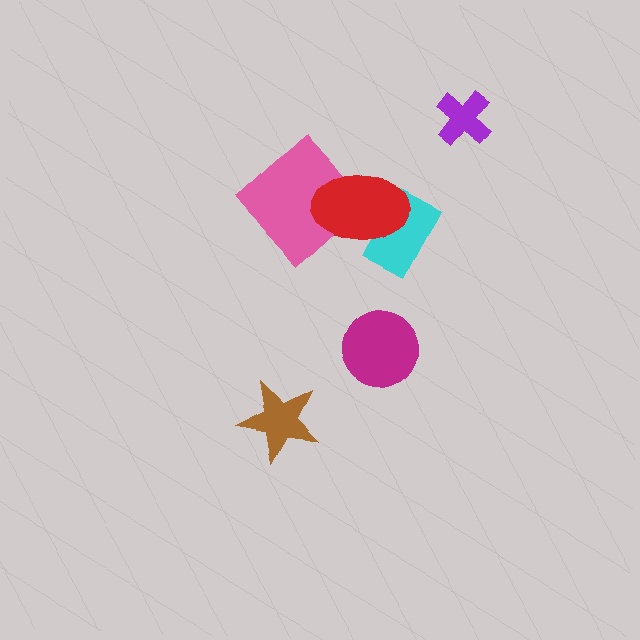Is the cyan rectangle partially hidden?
Yes, it is partially covered by another shape.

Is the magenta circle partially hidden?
No, no other shape covers it.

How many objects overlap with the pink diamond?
1 object overlaps with the pink diamond.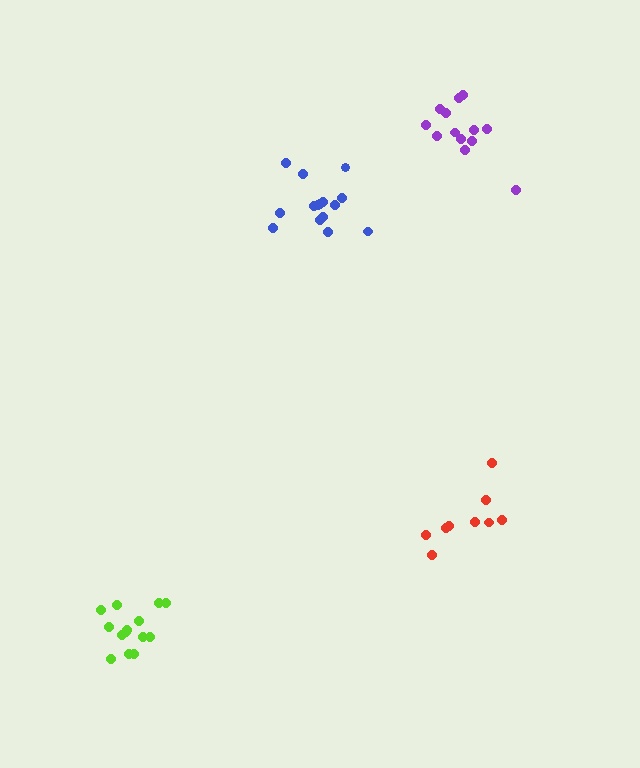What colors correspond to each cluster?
The clusters are colored: purple, blue, red, lime.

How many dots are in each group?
Group 1: 13 dots, Group 2: 15 dots, Group 3: 9 dots, Group 4: 14 dots (51 total).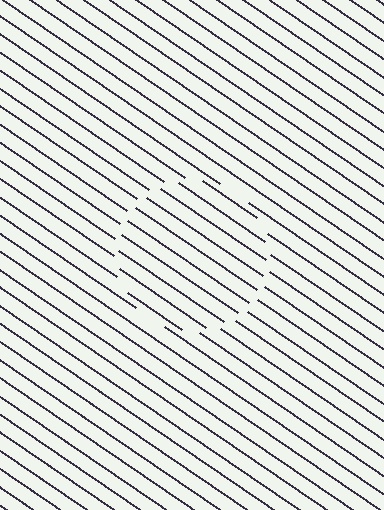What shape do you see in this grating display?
An illusory circle. The interior of the shape contains the same grating, shifted by half a period — the contour is defined by the phase discontinuity where line-ends from the inner and outer gratings abut.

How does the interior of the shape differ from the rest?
The interior of the shape contains the same grating, shifted by half a period — the contour is defined by the phase discontinuity where line-ends from the inner and outer gratings abut.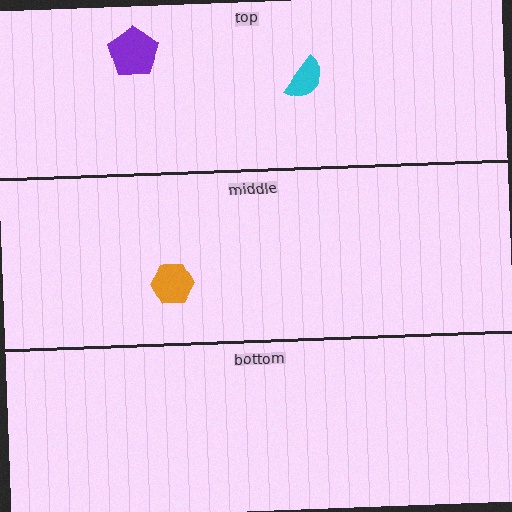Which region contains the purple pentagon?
The top region.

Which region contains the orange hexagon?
The middle region.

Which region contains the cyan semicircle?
The top region.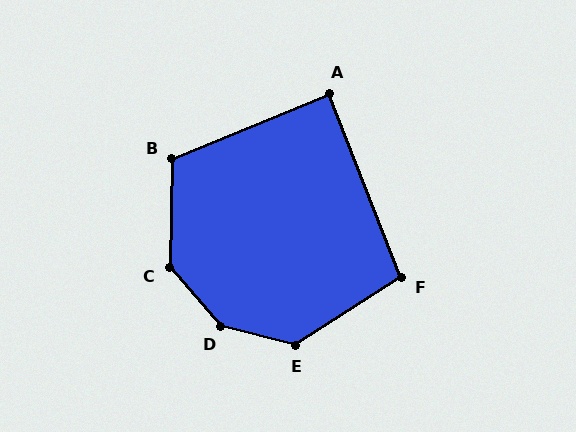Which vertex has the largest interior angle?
D, at approximately 145 degrees.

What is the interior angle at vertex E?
Approximately 133 degrees (obtuse).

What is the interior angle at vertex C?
Approximately 138 degrees (obtuse).